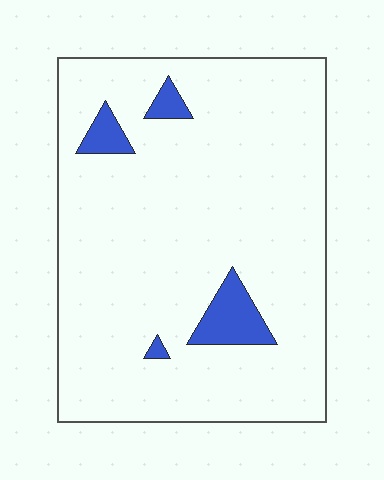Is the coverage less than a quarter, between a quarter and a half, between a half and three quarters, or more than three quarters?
Less than a quarter.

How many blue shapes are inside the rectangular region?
4.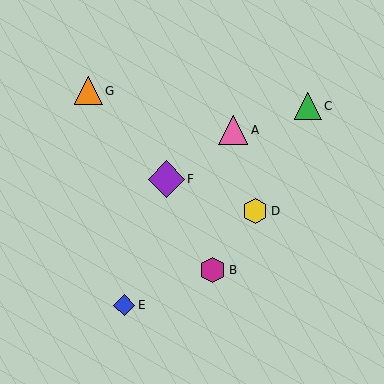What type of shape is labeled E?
Shape E is a blue diamond.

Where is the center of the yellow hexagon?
The center of the yellow hexagon is at (255, 211).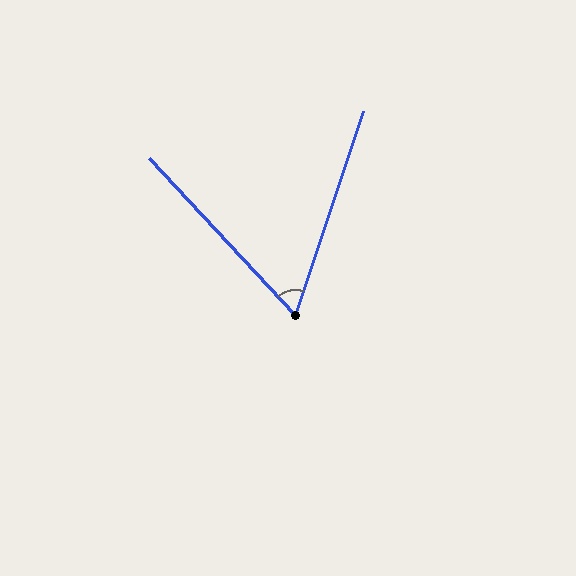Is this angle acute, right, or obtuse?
It is acute.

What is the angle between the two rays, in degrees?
Approximately 61 degrees.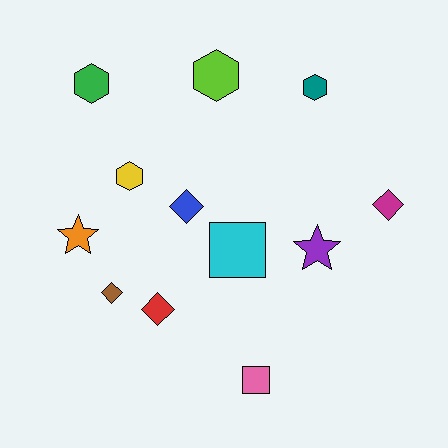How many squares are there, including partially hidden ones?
There are 2 squares.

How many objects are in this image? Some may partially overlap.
There are 12 objects.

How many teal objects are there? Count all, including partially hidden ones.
There is 1 teal object.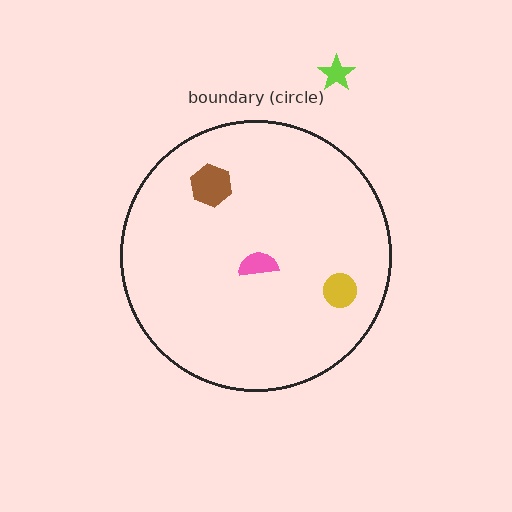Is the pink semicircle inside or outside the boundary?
Inside.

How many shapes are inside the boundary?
3 inside, 1 outside.